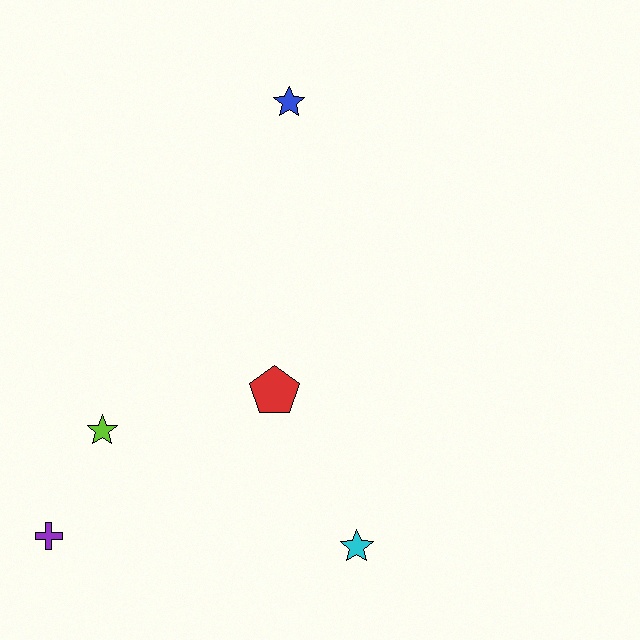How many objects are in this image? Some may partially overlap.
There are 5 objects.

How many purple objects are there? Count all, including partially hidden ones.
There is 1 purple object.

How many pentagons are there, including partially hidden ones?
There is 1 pentagon.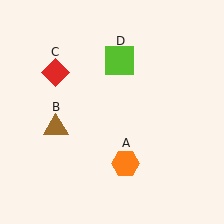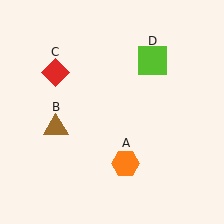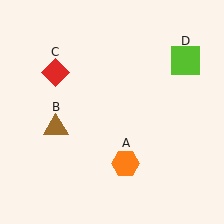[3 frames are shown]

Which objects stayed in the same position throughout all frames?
Orange hexagon (object A) and brown triangle (object B) and red diamond (object C) remained stationary.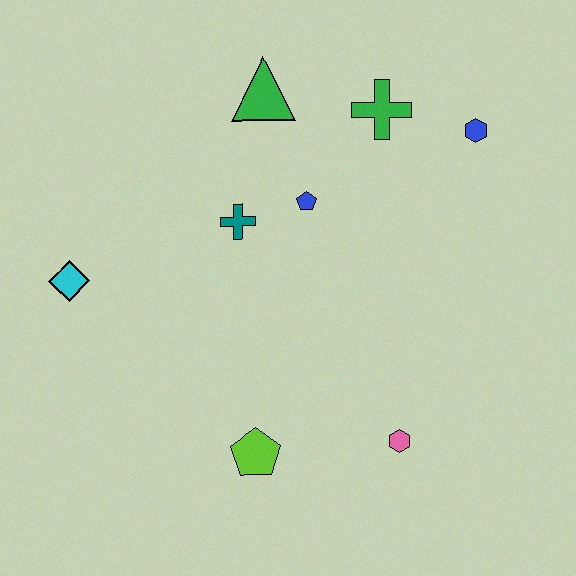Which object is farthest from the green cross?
The lime pentagon is farthest from the green cross.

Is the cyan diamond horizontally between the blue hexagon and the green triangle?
No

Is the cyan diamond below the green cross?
Yes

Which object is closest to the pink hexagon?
The lime pentagon is closest to the pink hexagon.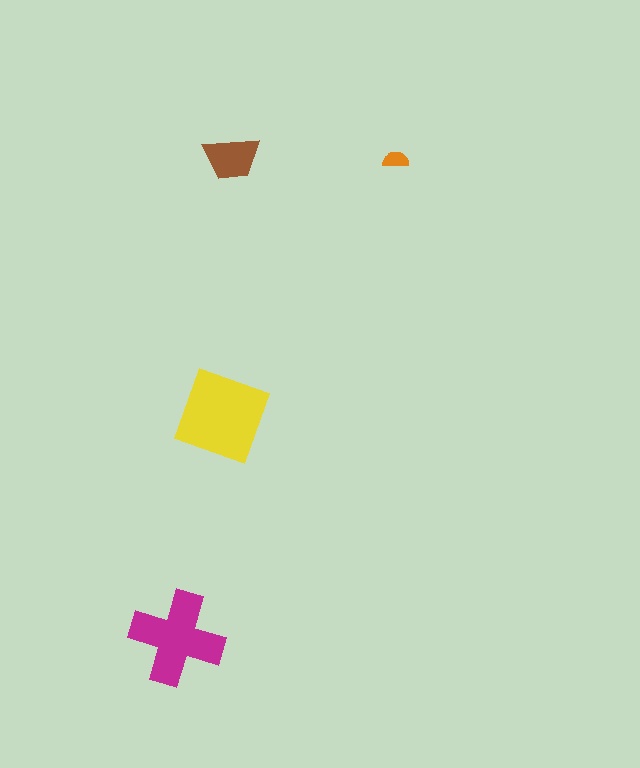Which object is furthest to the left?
The magenta cross is leftmost.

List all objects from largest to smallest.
The yellow square, the magenta cross, the brown trapezoid, the orange semicircle.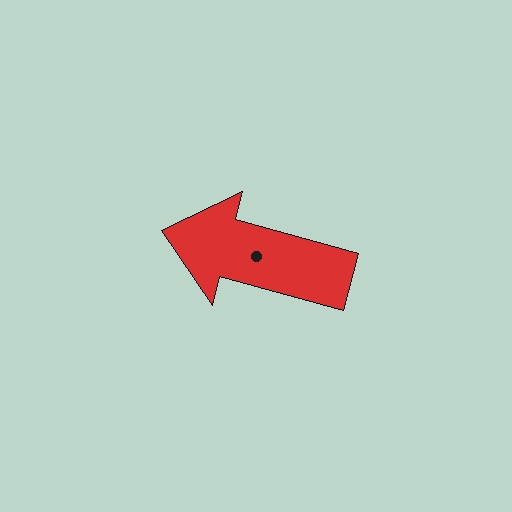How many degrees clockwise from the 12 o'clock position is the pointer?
Approximately 285 degrees.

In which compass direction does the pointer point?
West.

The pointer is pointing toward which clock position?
Roughly 10 o'clock.